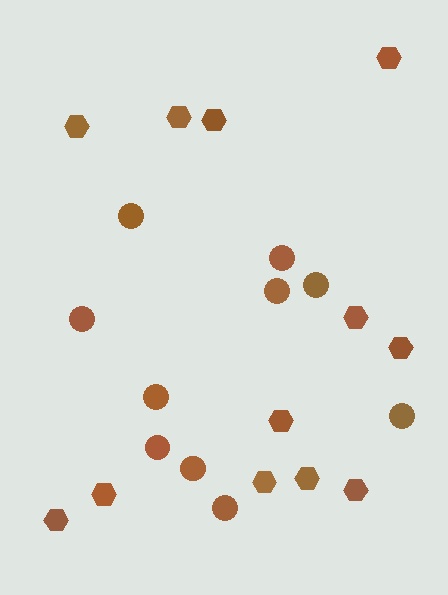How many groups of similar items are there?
There are 2 groups: one group of hexagons (12) and one group of circles (10).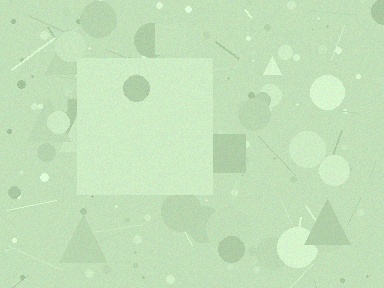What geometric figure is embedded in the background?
A square is embedded in the background.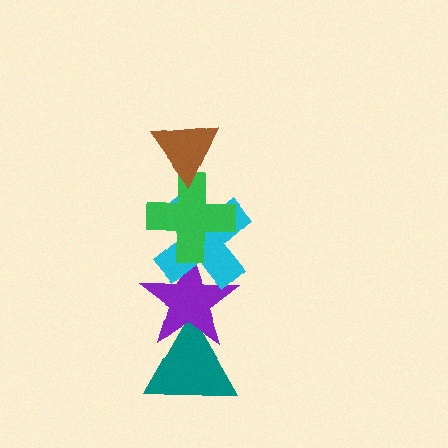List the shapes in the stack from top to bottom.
From top to bottom: the brown triangle, the green cross, the cyan cross, the purple star, the teal triangle.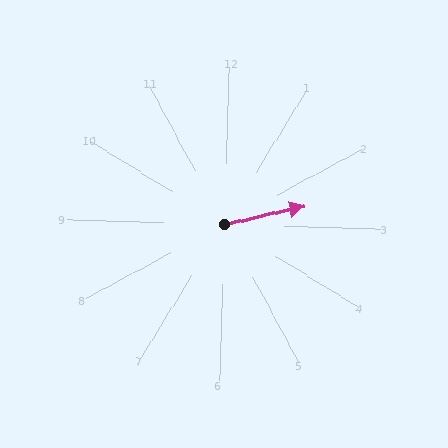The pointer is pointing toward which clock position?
Roughly 3 o'clock.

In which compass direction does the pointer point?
East.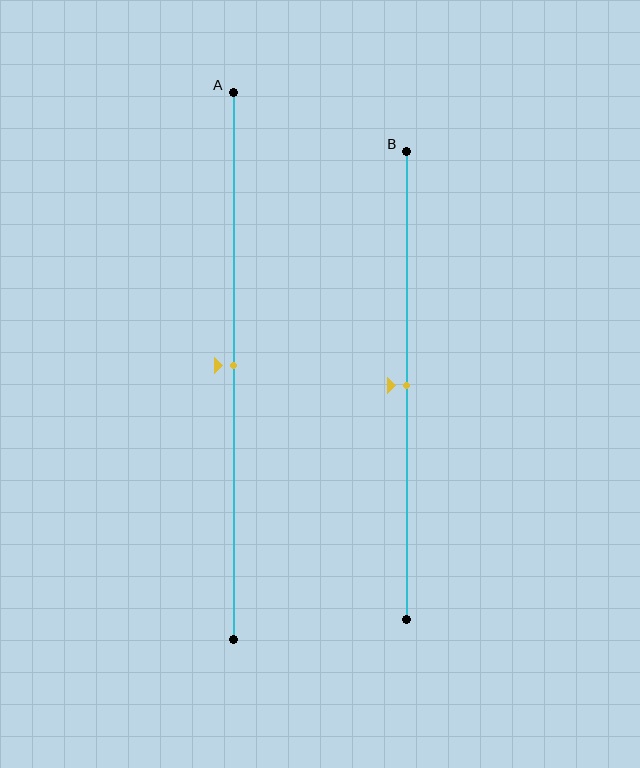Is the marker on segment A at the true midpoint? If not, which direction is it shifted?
Yes, the marker on segment A is at the true midpoint.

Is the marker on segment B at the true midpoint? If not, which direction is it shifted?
Yes, the marker on segment B is at the true midpoint.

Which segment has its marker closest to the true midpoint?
Segment A has its marker closest to the true midpoint.